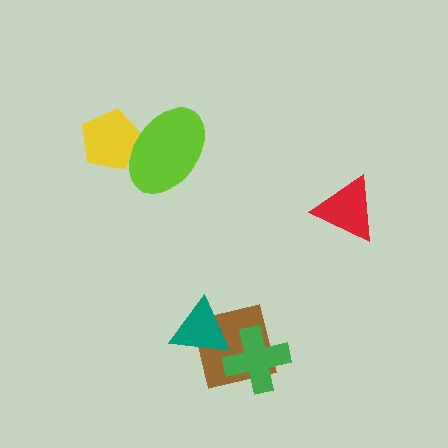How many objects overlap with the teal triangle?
1 object overlaps with the teal triangle.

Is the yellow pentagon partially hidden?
Yes, it is partially covered by another shape.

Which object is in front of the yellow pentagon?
The lime ellipse is in front of the yellow pentagon.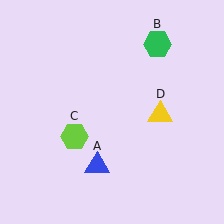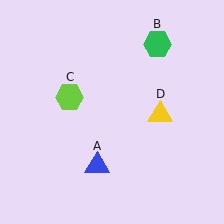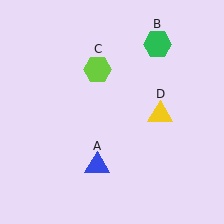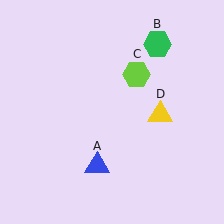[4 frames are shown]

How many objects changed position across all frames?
1 object changed position: lime hexagon (object C).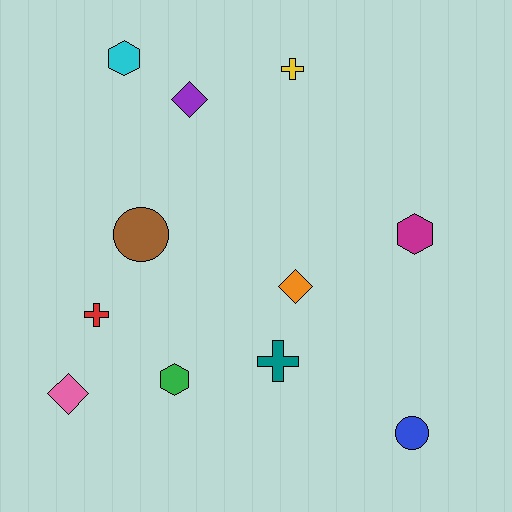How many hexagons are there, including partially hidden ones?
There are 3 hexagons.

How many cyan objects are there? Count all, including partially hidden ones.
There is 1 cyan object.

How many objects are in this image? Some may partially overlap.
There are 11 objects.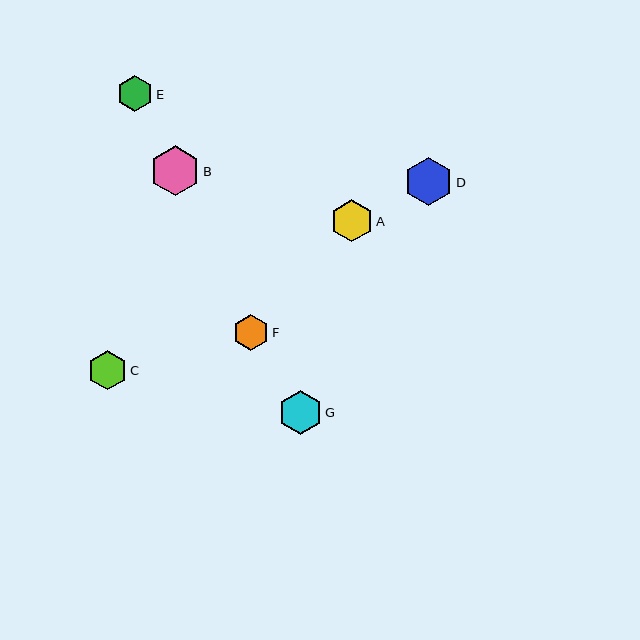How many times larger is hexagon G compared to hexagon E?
Hexagon G is approximately 1.2 times the size of hexagon E.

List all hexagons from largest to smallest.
From largest to smallest: B, D, G, A, C, E, F.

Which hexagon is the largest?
Hexagon B is the largest with a size of approximately 50 pixels.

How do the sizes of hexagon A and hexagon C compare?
Hexagon A and hexagon C are approximately the same size.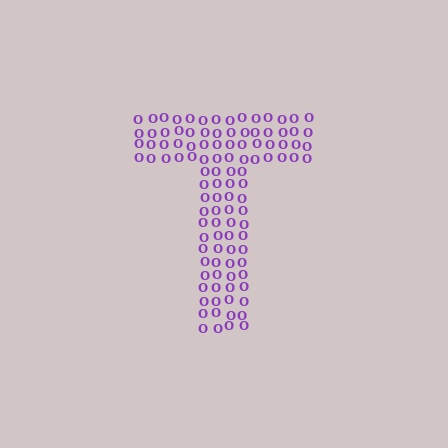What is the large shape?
The large shape is the letter T.